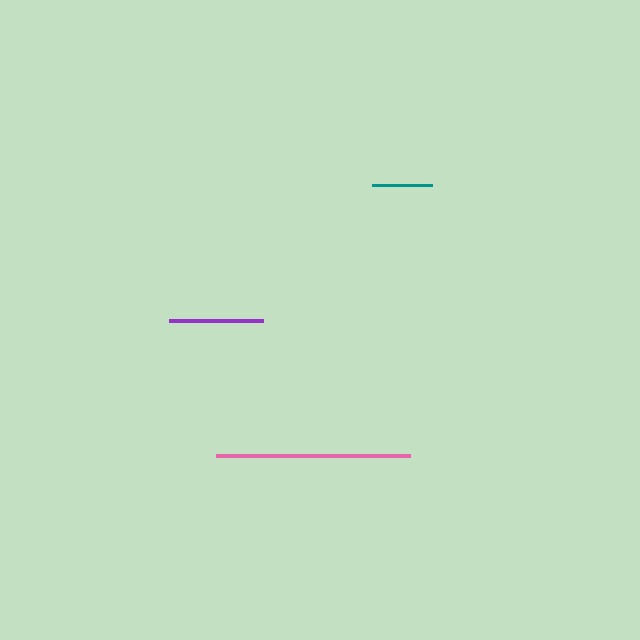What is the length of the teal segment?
The teal segment is approximately 61 pixels long.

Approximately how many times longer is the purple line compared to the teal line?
The purple line is approximately 1.6 times the length of the teal line.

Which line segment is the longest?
The pink line is the longest at approximately 195 pixels.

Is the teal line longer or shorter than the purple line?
The purple line is longer than the teal line.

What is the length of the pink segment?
The pink segment is approximately 195 pixels long.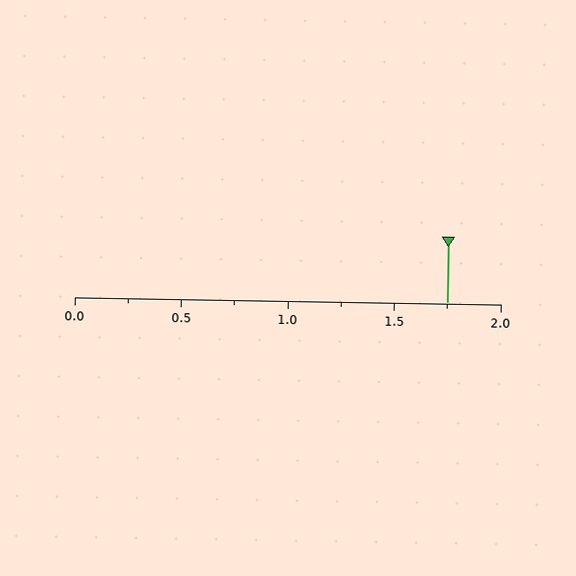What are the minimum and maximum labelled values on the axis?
The axis runs from 0.0 to 2.0.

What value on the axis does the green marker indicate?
The marker indicates approximately 1.75.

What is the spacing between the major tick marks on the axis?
The major ticks are spaced 0.5 apart.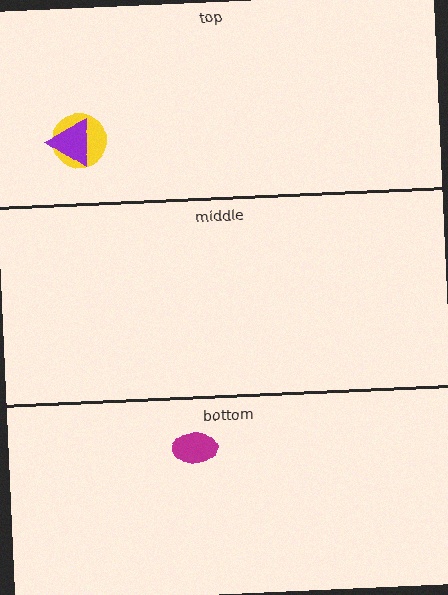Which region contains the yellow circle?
The top region.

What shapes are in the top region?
The yellow circle, the purple triangle.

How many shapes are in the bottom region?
1.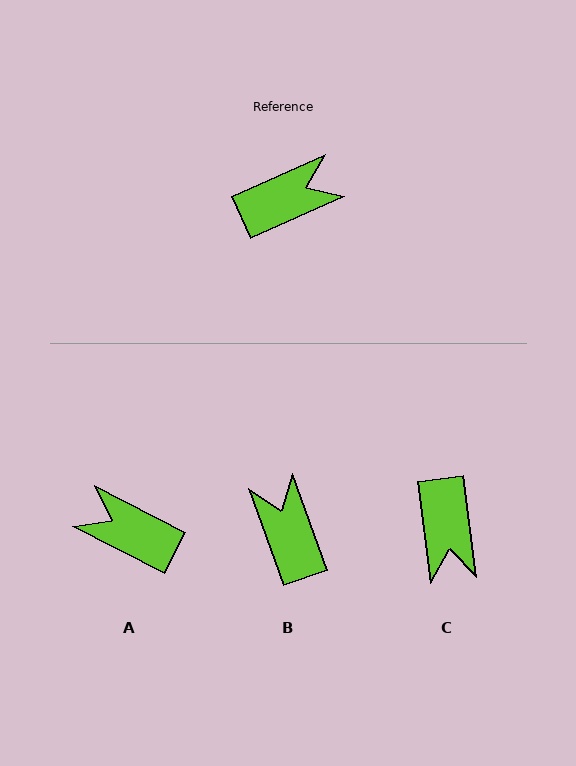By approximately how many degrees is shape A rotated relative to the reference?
Approximately 128 degrees counter-clockwise.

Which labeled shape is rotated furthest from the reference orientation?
A, about 128 degrees away.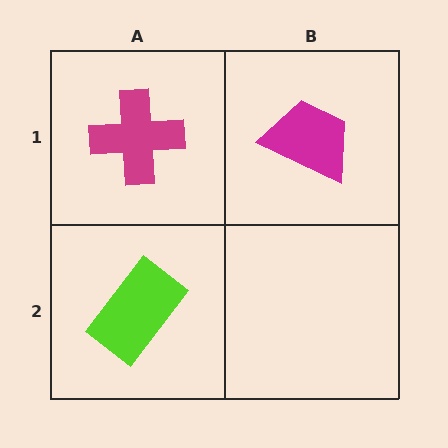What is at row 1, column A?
A magenta cross.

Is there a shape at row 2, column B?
No, that cell is empty.